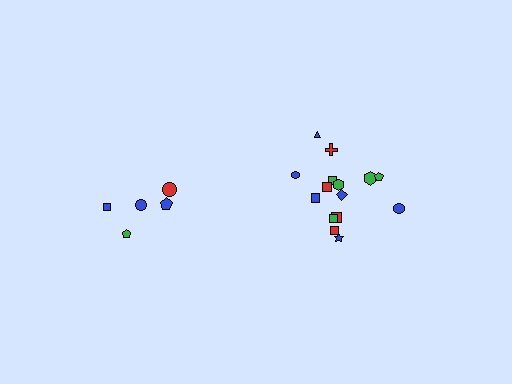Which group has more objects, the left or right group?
The right group.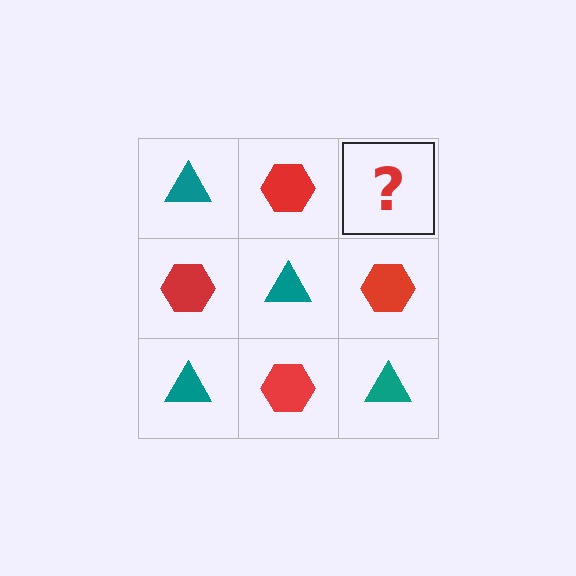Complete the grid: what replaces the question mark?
The question mark should be replaced with a teal triangle.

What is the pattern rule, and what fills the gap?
The rule is that it alternates teal triangle and red hexagon in a checkerboard pattern. The gap should be filled with a teal triangle.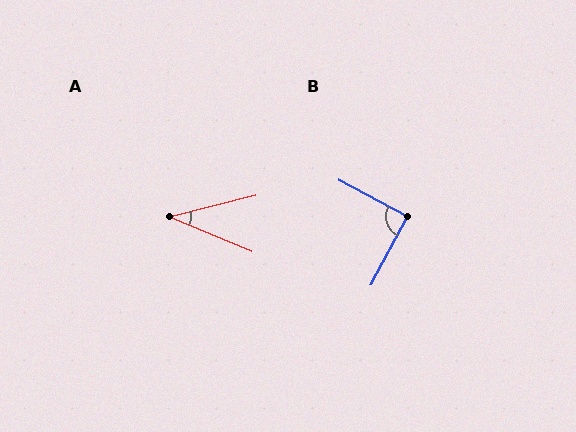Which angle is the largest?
B, at approximately 91 degrees.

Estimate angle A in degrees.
Approximately 36 degrees.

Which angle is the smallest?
A, at approximately 36 degrees.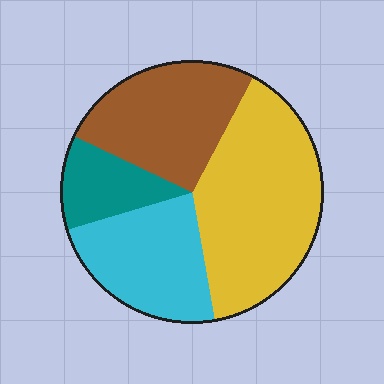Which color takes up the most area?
Yellow, at roughly 40%.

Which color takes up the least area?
Teal, at roughly 10%.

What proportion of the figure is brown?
Brown covers around 25% of the figure.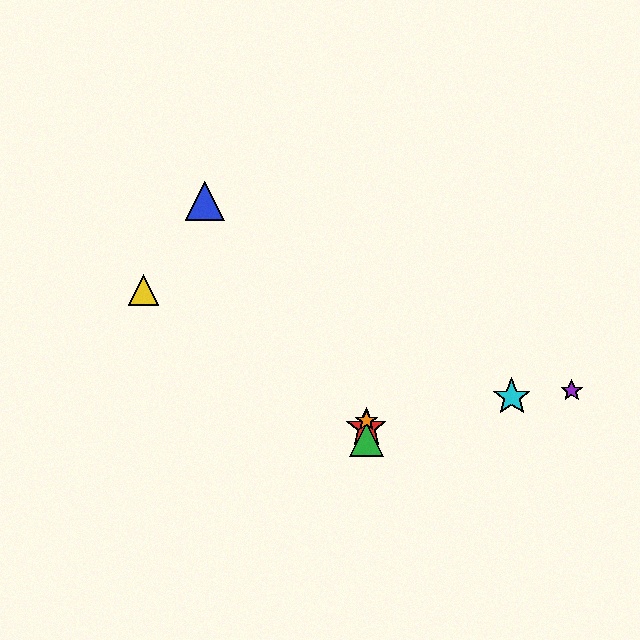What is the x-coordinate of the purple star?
The purple star is at x≈572.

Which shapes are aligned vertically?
The red star, the green triangle, the orange star are aligned vertically.